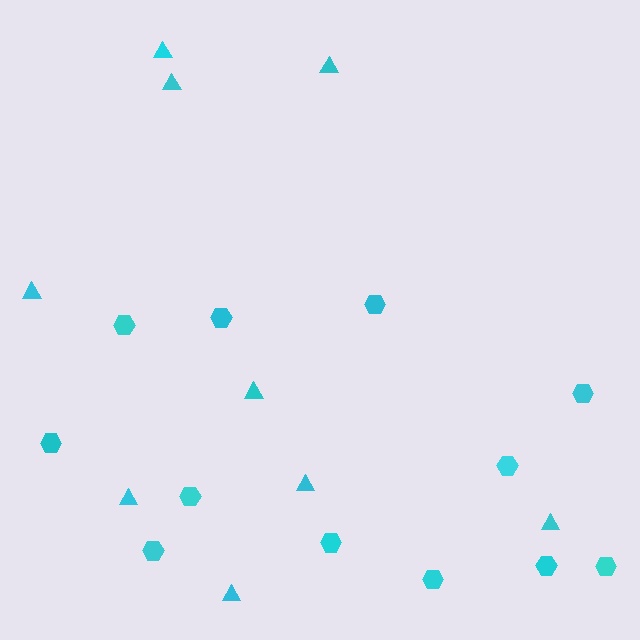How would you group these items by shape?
There are 2 groups: one group of triangles (9) and one group of hexagons (12).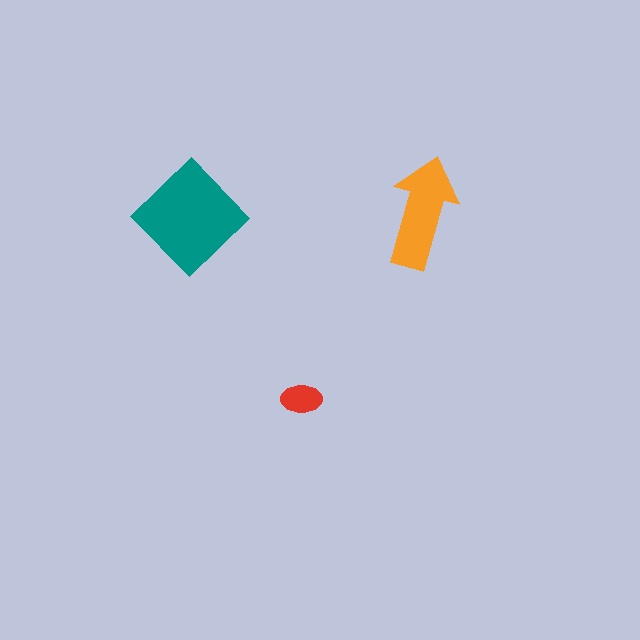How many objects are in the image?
There are 3 objects in the image.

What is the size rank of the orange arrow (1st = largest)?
2nd.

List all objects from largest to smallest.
The teal diamond, the orange arrow, the red ellipse.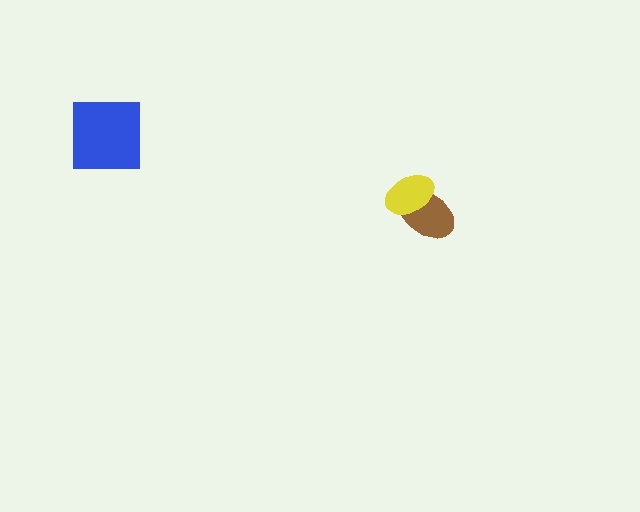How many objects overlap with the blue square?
0 objects overlap with the blue square.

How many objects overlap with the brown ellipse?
1 object overlaps with the brown ellipse.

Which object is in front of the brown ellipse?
The yellow ellipse is in front of the brown ellipse.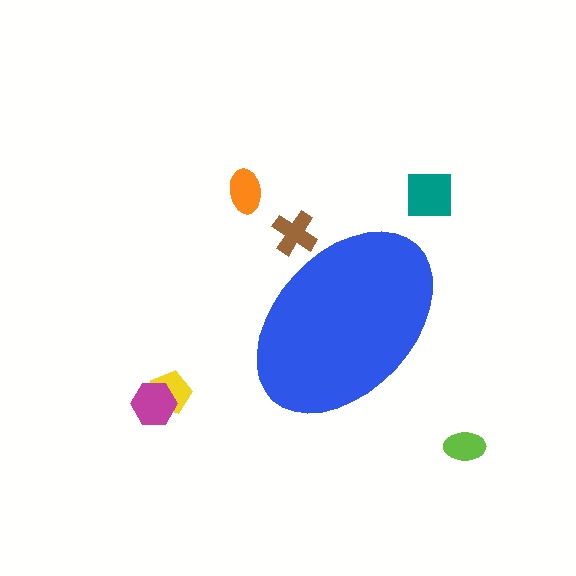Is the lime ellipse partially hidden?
No, the lime ellipse is fully visible.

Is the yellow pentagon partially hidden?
No, the yellow pentagon is fully visible.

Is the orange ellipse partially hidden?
No, the orange ellipse is fully visible.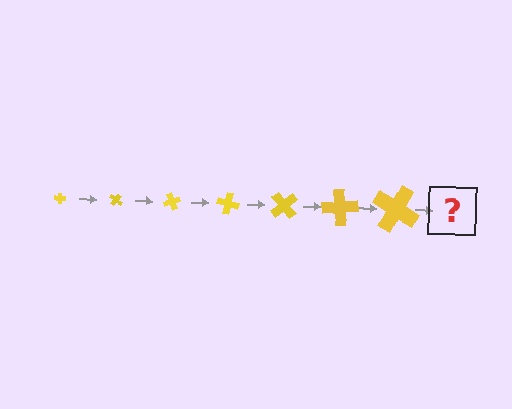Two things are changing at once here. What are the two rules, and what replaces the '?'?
The two rules are that the cross grows larger each step and it rotates 35 degrees each step. The '?' should be a cross, larger than the previous one and rotated 245 degrees from the start.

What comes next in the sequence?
The next element should be a cross, larger than the previous one and rotated 245 degrees from the start.